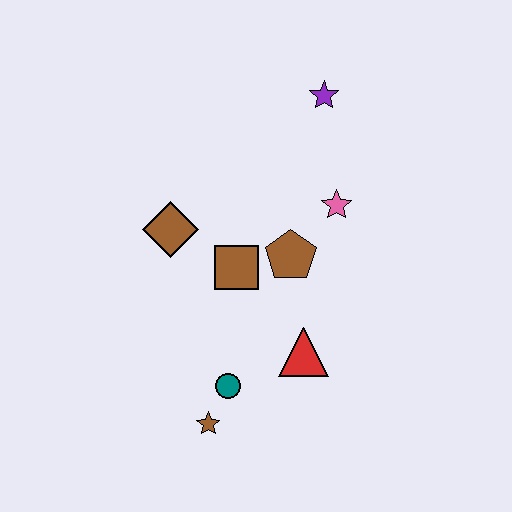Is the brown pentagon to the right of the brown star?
Yes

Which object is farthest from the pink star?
The brown star is farthest from the pink star.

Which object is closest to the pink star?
The brown pentagon is closest to the pink star.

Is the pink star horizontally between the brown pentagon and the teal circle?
No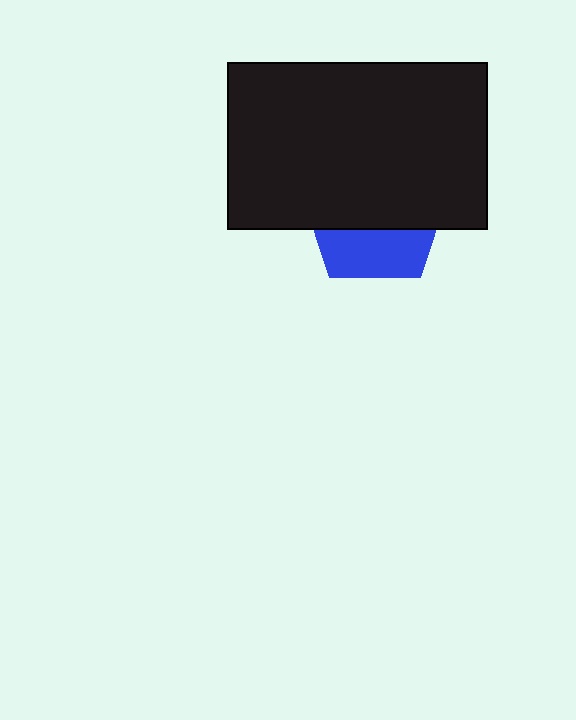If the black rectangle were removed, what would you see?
You would see the complete blue pentagon.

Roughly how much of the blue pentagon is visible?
A small part of it is visible (roughly 35%).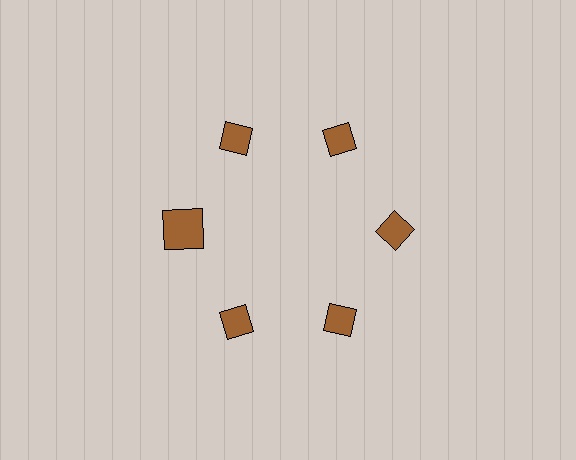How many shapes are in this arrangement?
There are 6 shapes arranged in a ring pattern.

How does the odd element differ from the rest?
It has a different shape: square instead of diamond.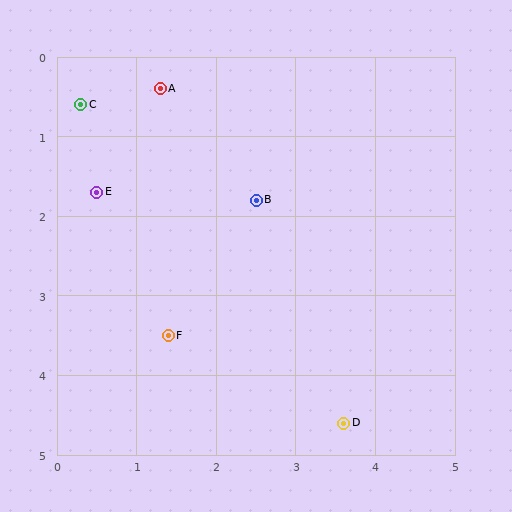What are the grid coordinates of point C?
Point C is at approximately (0.3, 0.6).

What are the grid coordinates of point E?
Point E is at approximately (0.5, 1.7).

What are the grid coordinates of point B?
Point B is at approximately (2.5, 1.8).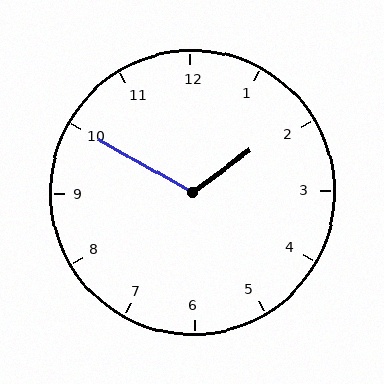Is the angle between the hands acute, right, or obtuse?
It is obtuse.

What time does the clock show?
1:50.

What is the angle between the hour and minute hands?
Approximately 115 degrees.